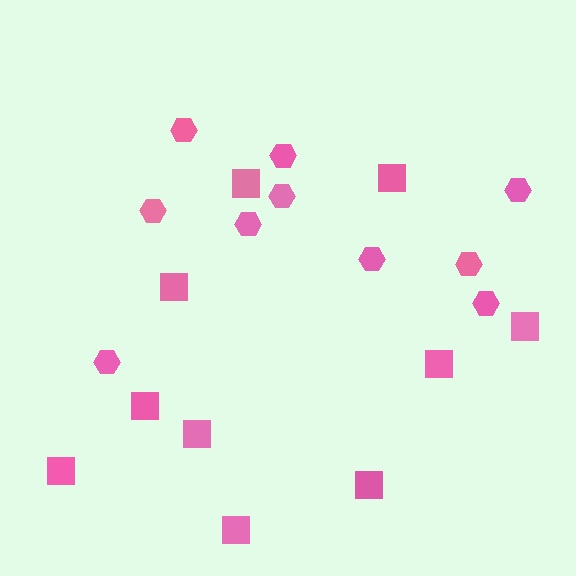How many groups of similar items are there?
There are 2 groups: one group of squares (10) and one group of hexagons (10).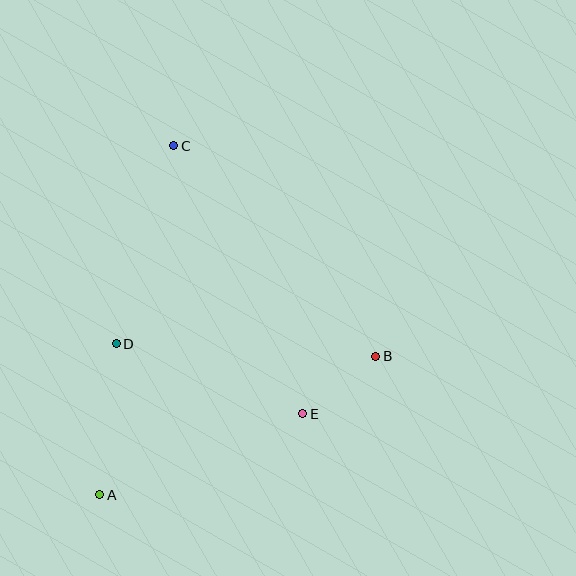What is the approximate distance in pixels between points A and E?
The distance between A and E is approximately 219 pixels.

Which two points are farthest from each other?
Points A and C are farthest from each other.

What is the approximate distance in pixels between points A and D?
The distance between A and D is approximately 152 pixels.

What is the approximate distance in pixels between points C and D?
The distance between C and D is approximately 206 pixels.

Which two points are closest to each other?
Points B and E are closest to each other.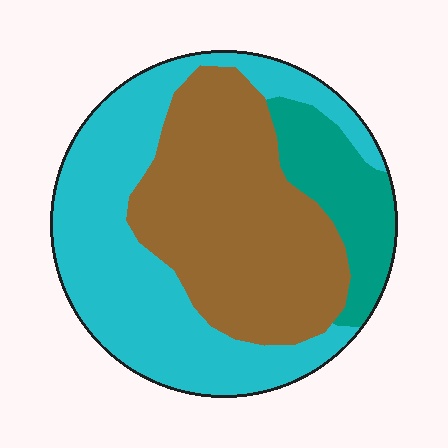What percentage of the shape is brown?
Brown takes up between a quarter and a half of the shape.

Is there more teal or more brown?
Brown.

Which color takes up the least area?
Teal, at roughly 15%.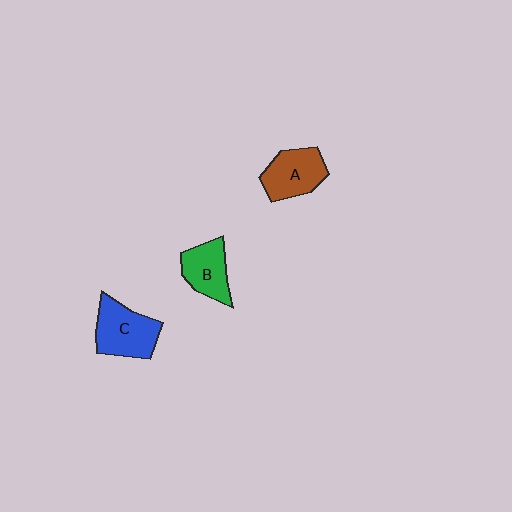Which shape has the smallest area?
Shape B (green).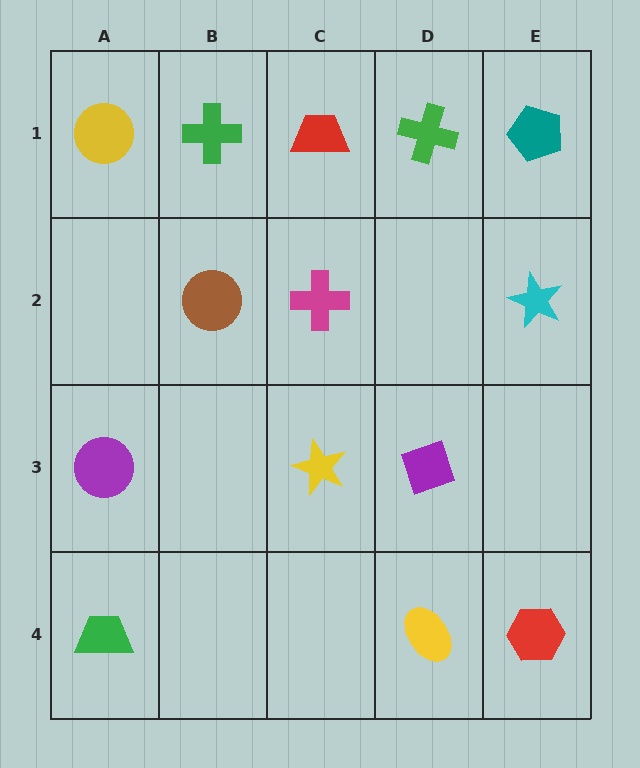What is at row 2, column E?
A cyan star.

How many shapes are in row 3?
3 shapes.